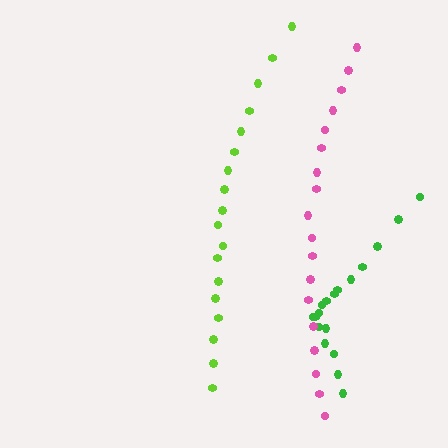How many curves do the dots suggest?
There are 3 distinct paths.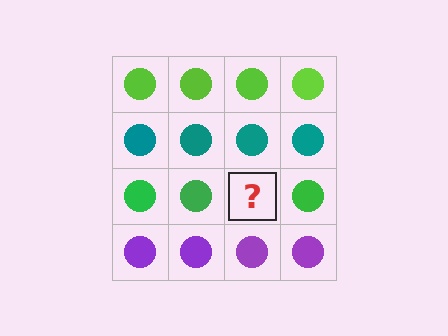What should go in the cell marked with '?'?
The missing cell should contain a green circle.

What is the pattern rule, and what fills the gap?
The rule is that each row has a consistent color. The gap should be filled with a green circle.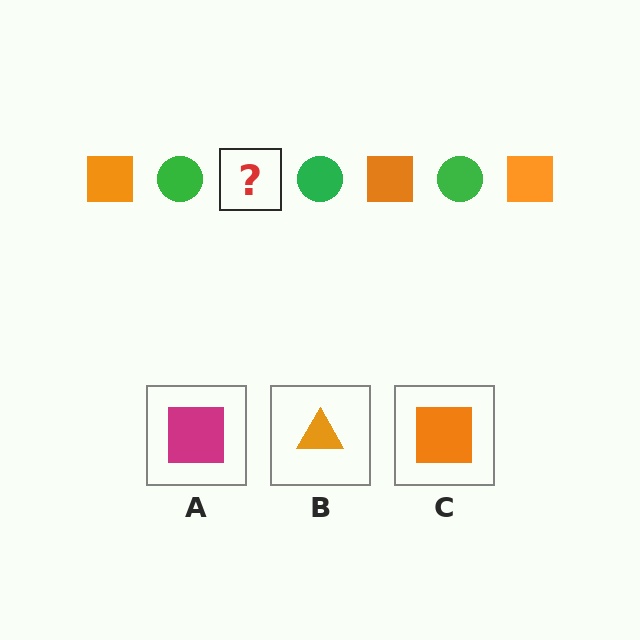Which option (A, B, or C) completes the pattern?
C.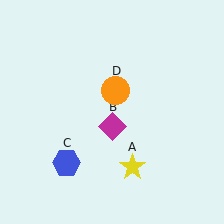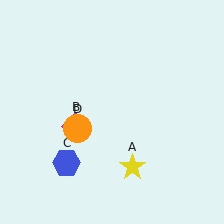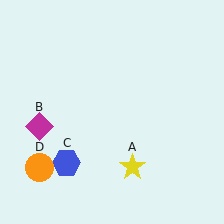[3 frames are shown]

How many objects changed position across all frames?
2 objects changed position: magenta diamond (object B), orange circle (object D).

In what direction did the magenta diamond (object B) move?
The magenta diamond (object B) moved left.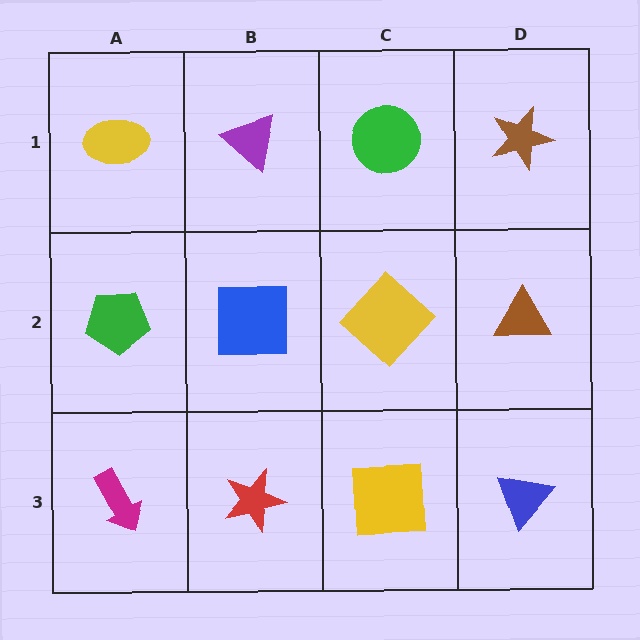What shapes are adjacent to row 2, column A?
A yellow ellipse (row 1, column A), a magenta arrow (row 3, column A), a blue square (row 2, column B).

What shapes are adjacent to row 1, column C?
A yellow diamond (row 2, column C), a purple triangle (row 1, column B), a brown star (row 1, column D).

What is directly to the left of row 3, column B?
A magenta arrow.